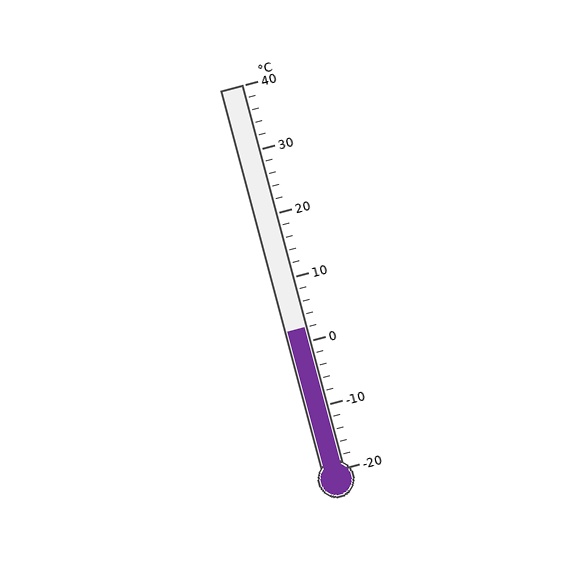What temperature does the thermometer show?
The thermometer shows approximately 2°C.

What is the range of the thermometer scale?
The thermometer scale ranges from -20°C to 40°C.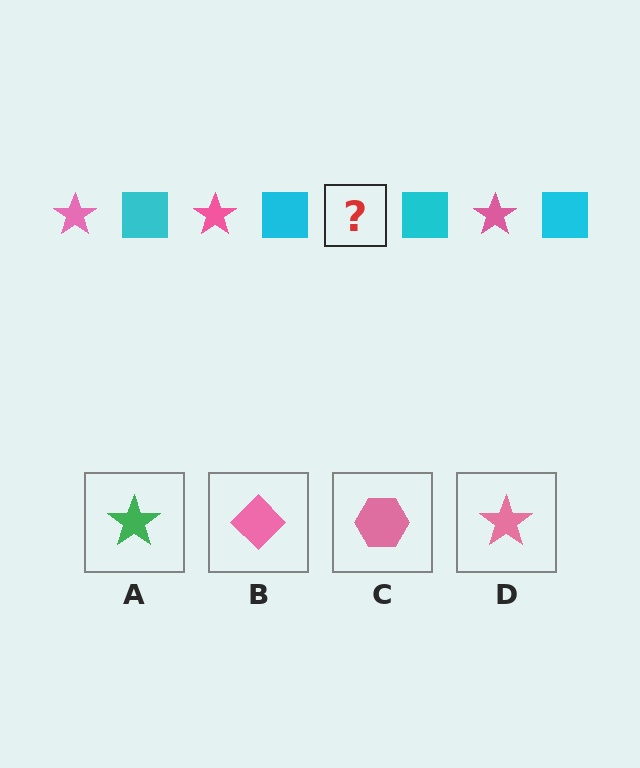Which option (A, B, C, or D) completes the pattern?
D.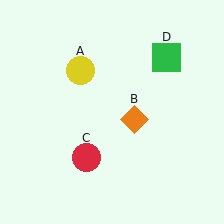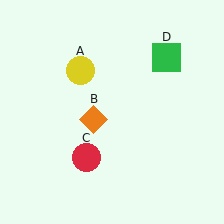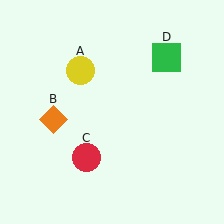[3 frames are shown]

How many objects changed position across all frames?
1 object changed position: orange diamond (object B).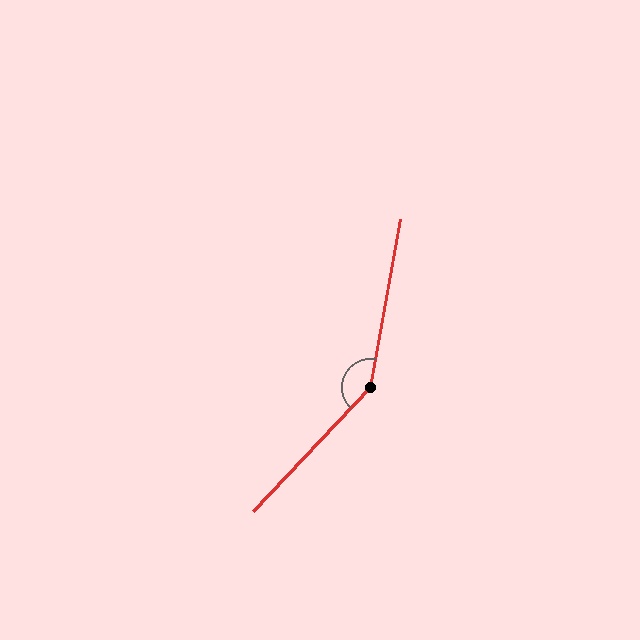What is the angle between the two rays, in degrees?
Approximately 147 degrees.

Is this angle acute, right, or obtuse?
It is obtuse.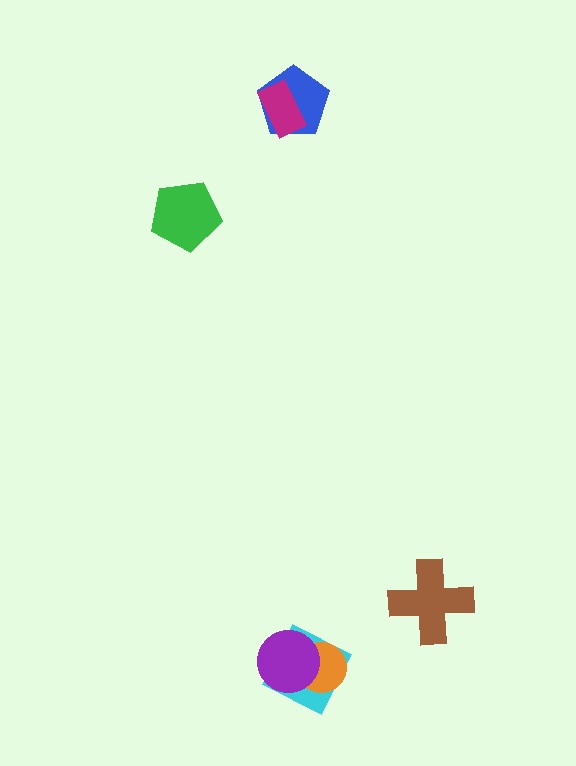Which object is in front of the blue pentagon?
The magenta rectangle is in front of the blue pentagon.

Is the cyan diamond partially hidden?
Yes, it is partially covered by another shape.